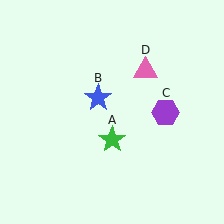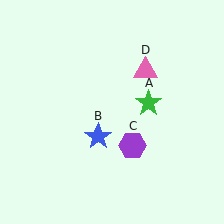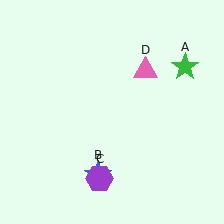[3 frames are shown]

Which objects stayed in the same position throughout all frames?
Pink triangle (object D) remained stationary.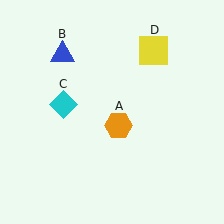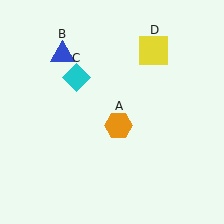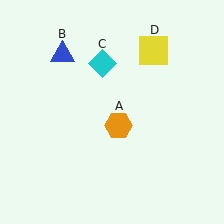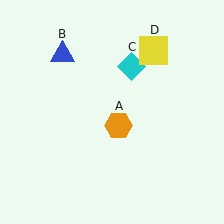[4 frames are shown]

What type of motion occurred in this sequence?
The cyan diamond (object C) rotated clockwise around the center of the scene.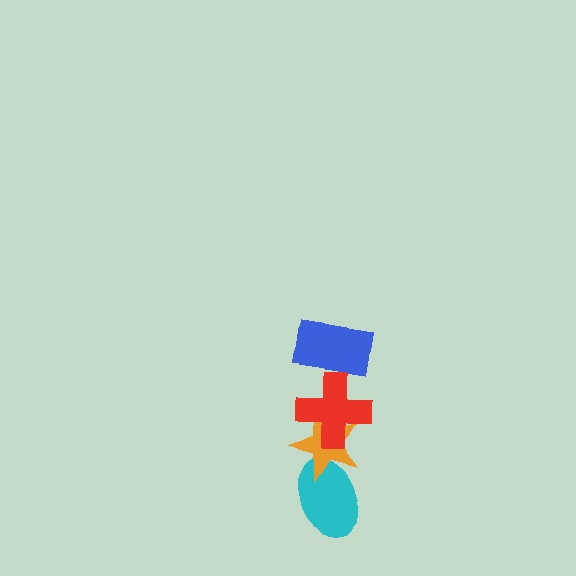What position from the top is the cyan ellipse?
The cyan ellipse is 4th from the top.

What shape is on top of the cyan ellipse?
The orange star is on top of the cyan ellipse.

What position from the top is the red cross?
The red cross is 2nd from the top.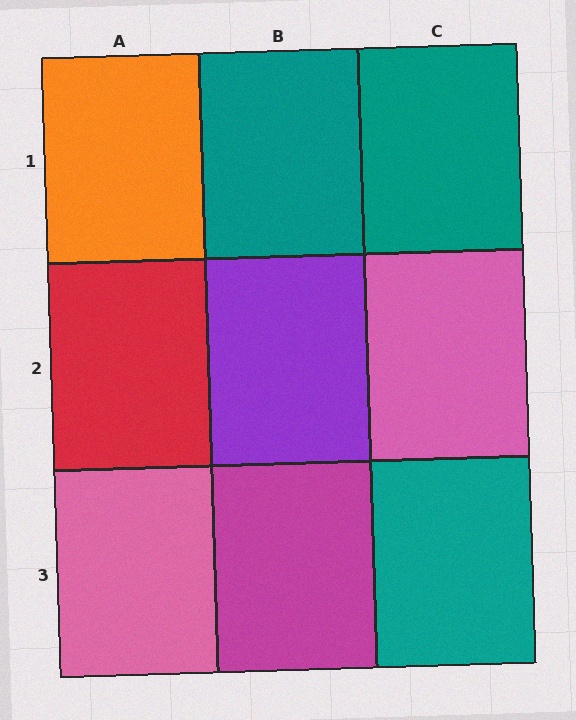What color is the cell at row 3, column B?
Magenta.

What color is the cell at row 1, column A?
Orange.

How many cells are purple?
1 cell is purple.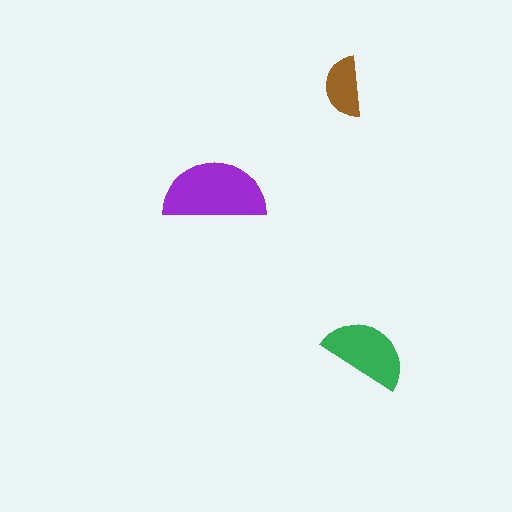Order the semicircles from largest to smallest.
the purple one, the green one, the brown one.